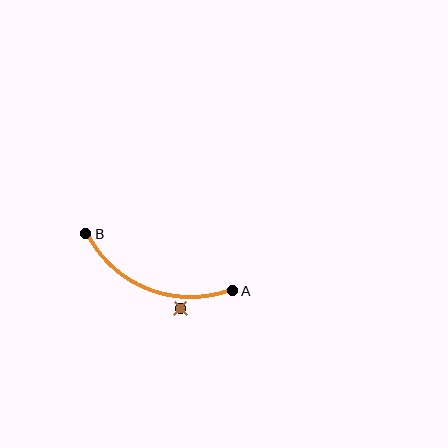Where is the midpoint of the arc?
The arc midpoint is the point on the curve farthest from the straight line joining A and B. It sits below that line.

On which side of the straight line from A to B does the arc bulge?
The arc bulges below the straight line connecting A and B.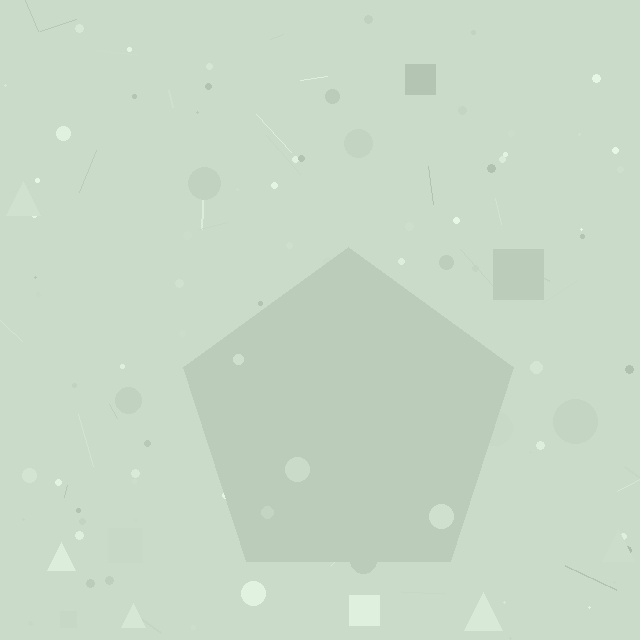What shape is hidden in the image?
A pentagon is hidden in the image.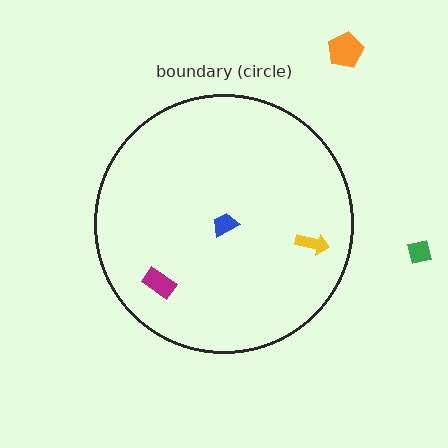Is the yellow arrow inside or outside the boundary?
Inside.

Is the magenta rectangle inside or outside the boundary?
Inside.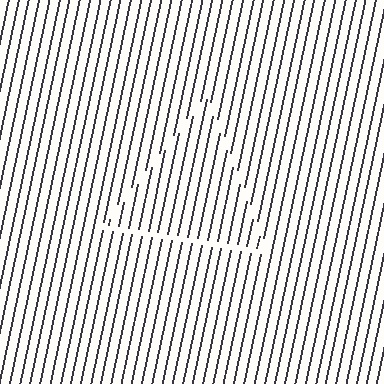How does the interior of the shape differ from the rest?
The interior of the shape contains the same grating, shifted by half a period — the contour is defined by the phase discontinuity where line-ends from the inner and outer gratings abut.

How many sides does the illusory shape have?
3 sides — the line-ends trace a triangle.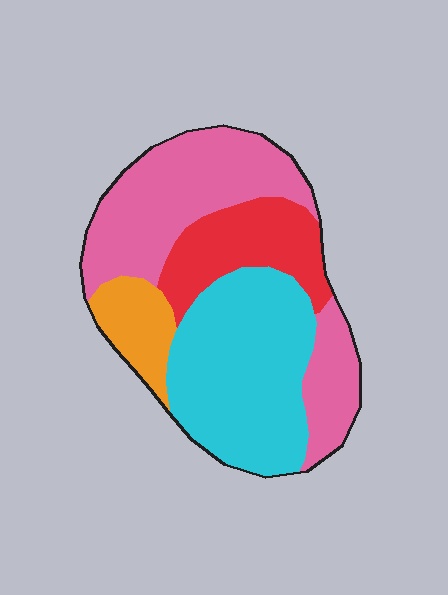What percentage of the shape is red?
Red covers around 15% of the shape.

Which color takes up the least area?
Orange, at roughly 10%.